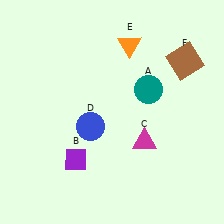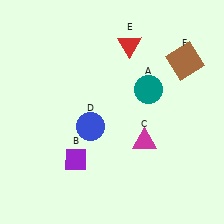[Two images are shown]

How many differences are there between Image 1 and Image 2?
There is 1 difference between the two images.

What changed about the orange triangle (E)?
In Image 1, E is orange. In Image 2, it changed to red.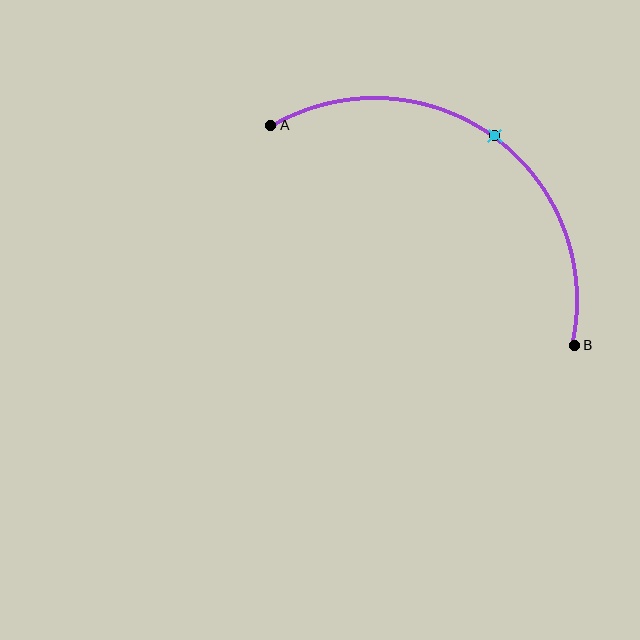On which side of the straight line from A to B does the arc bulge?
The arc bulges above and to the right of the straight line connecting A and B.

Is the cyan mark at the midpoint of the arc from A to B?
Yes. The cyan mark lies on the arc at equal arc-length from both A and B — it is the arc midpoint.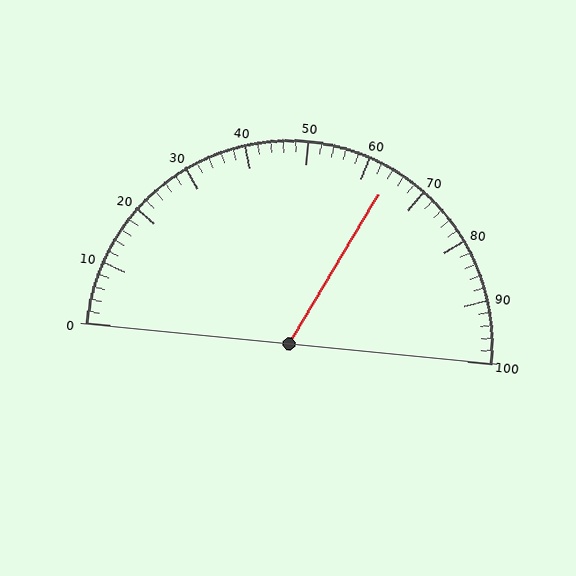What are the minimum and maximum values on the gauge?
The gauge ranges from 0 to 100.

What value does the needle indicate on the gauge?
The needle indicates approximately 64.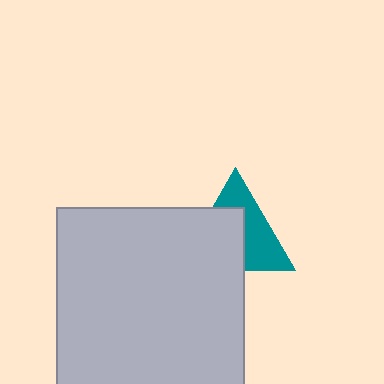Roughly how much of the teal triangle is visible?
About half of it is visible (roughly 48%).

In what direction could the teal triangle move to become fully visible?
The teal triangle could move toward the upper-right. That would shift it out from behind the light gray rectangle entirely.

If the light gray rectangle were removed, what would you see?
You would see the complete teal triangle.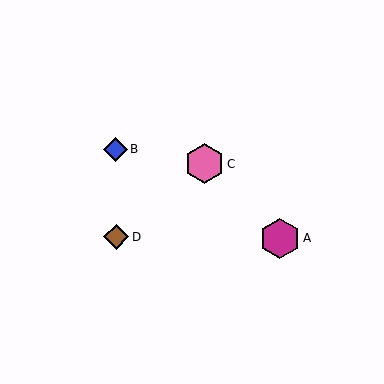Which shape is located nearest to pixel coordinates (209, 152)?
The pink hexagon (labeled C) at (204, 164) is nearest to that location.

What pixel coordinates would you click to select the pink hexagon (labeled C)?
Click at (204, 164) to select the pink hexagon C.